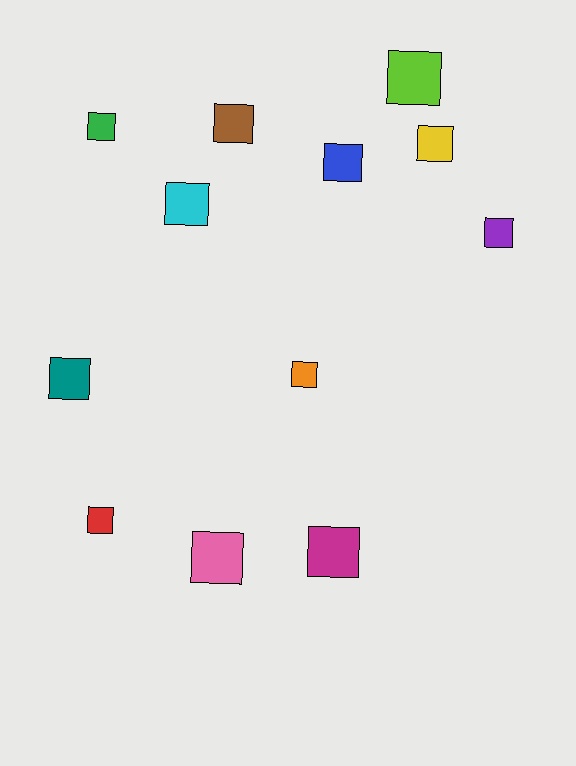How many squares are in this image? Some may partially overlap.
There are 12 squares.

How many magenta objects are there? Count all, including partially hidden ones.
There is 1 magenta object.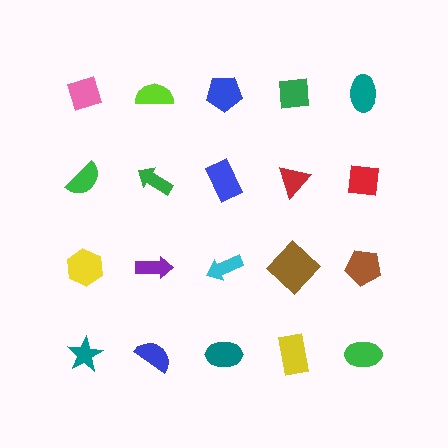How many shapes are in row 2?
5 shapes.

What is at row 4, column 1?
A teal star.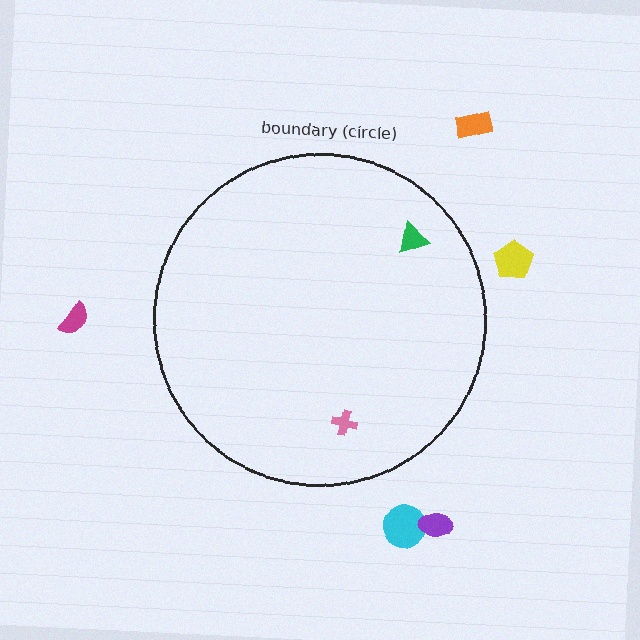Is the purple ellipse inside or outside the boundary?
Outside.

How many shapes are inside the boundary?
2 inside, 5 outside.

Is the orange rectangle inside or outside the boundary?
Outside.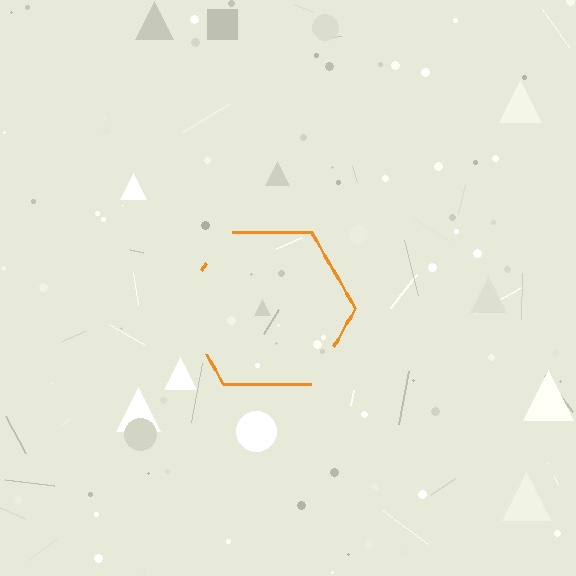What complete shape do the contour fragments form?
The contour fragments form a hexagon.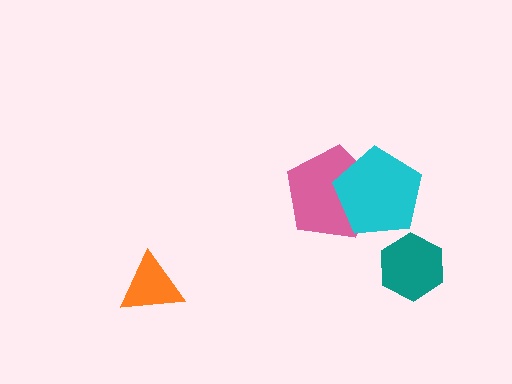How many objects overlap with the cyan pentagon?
1 object overlaps with the cyan pentagon.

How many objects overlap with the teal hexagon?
0 objects overlap with the teal hexagon.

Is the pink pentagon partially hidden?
Yes, it is partially covered by another shape.